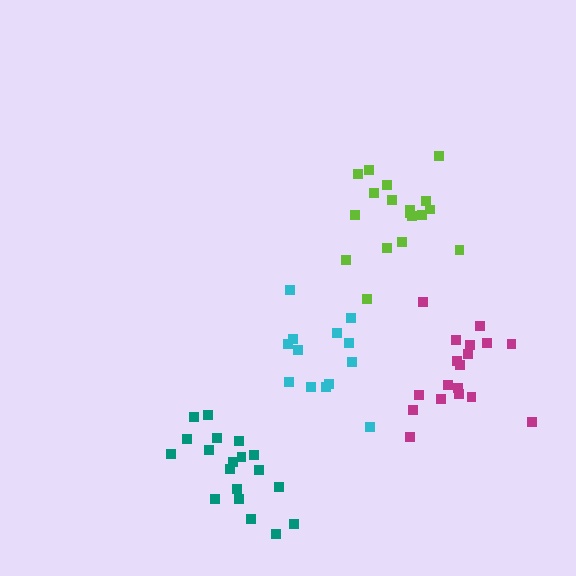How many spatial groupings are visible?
There are 4 spatial groupings.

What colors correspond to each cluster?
The clusters are colored: teal, cyan, magenta, lime.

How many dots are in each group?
Group 1: 19 dots, Group 2: 13 dots, Group 3: 18 dots, Group 4: 18 dots (68 total).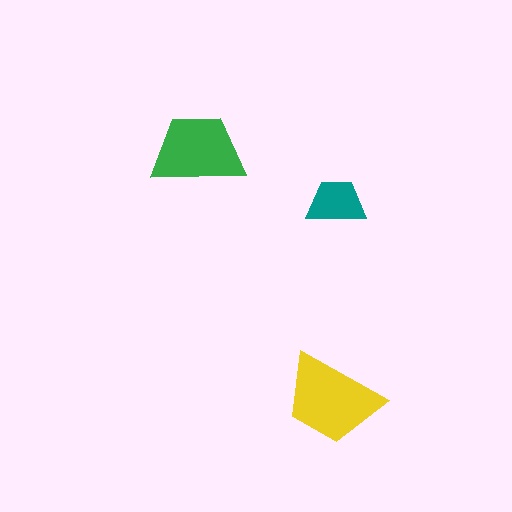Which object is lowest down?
The yellow trapezoid is bottommost.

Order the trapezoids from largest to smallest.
the yellow one, the green one, the teal one.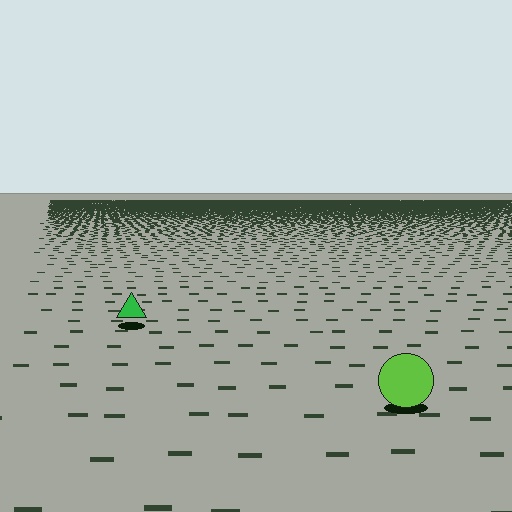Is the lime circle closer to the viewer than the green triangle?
Yes. The lime circle is closer — you can tell from the texture gradient: the ground texture is coarser near it.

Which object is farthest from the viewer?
The green triangle is farthest from the viewer. It appears smaller and the ground texture around it is denser.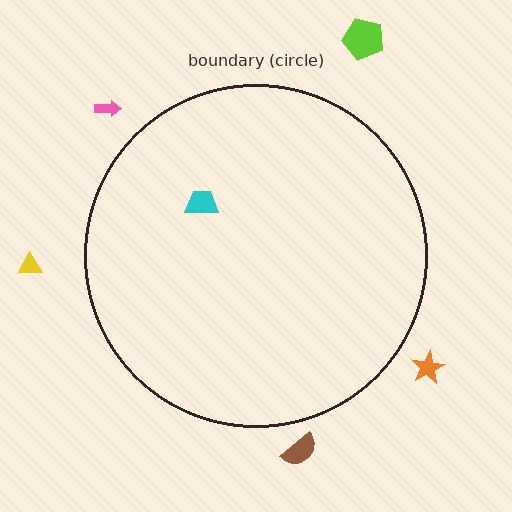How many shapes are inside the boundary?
1 inside, 5 outside.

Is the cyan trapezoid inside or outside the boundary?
Inside.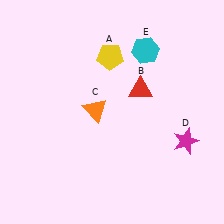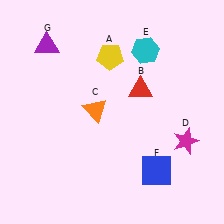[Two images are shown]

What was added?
A blue square (F), a purple triangle (G) were added in Image 2.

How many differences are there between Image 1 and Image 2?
There are 2 differences between the two images.